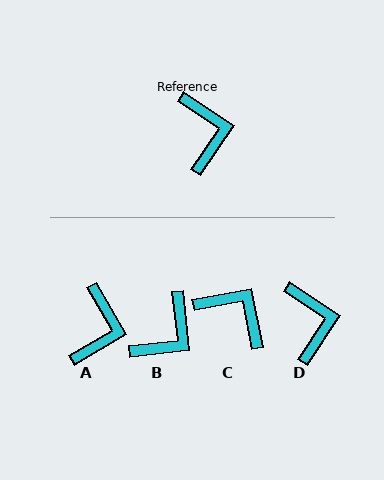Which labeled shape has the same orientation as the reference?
D.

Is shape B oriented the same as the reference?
No, it is off by about 50 degrees.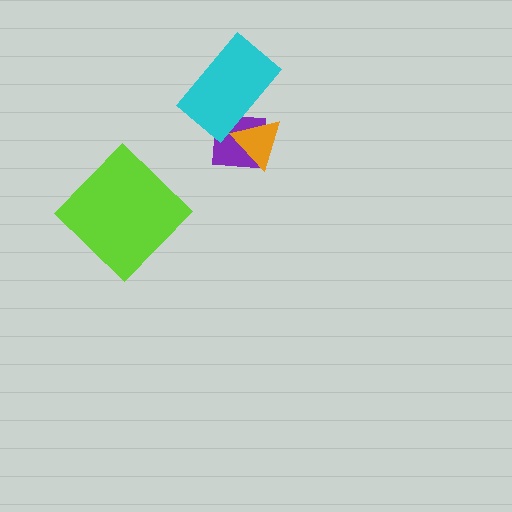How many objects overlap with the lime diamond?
0 objects overlap with the lime diamond.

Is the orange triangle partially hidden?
Yes, it is partially covered by another shape.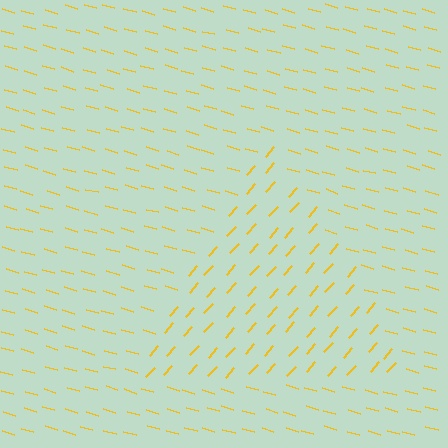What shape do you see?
I see a triangle.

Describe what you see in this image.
The image is filled with small yellow line segments. A triangle region in the image has lines oriented differently from the surrounding lines, creating a visible texture boundary.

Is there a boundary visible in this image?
Yes, there is a texture boundary formed by a change in line orientation.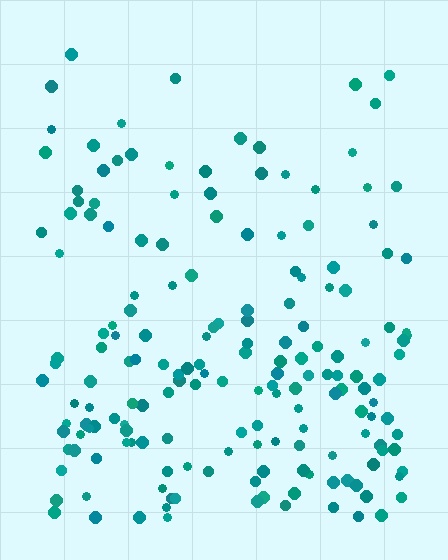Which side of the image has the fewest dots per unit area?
The top.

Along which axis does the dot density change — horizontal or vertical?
Vertical.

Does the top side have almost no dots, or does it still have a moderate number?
Still a moderate number, just noticeably fewer than the bottom.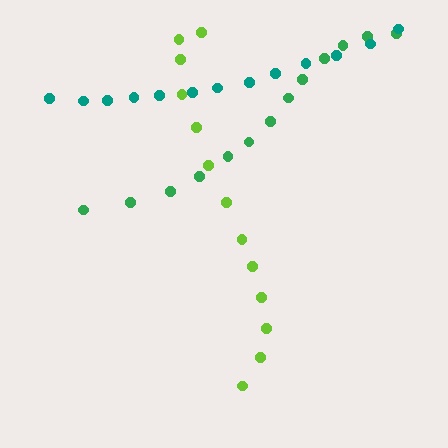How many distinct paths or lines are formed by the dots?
There are 3 distinct paths.